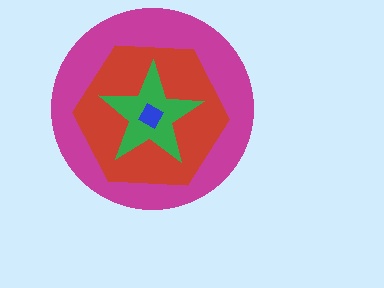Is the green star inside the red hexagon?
Yes.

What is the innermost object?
The blue diamond.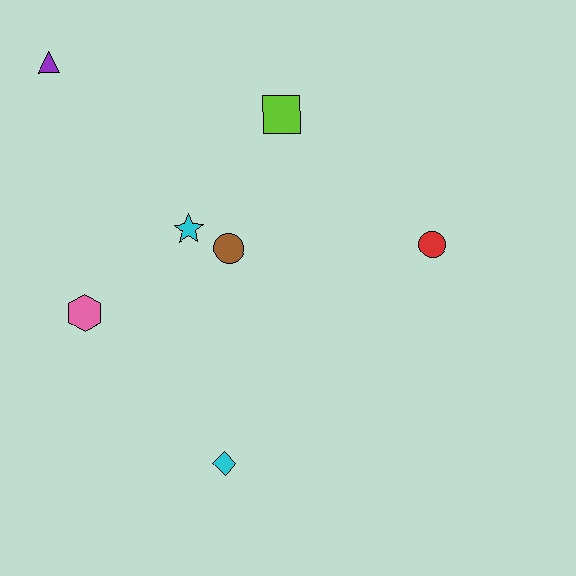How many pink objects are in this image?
There is 1 pink object.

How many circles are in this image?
There are 2 circles.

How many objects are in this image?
There are 7 objects.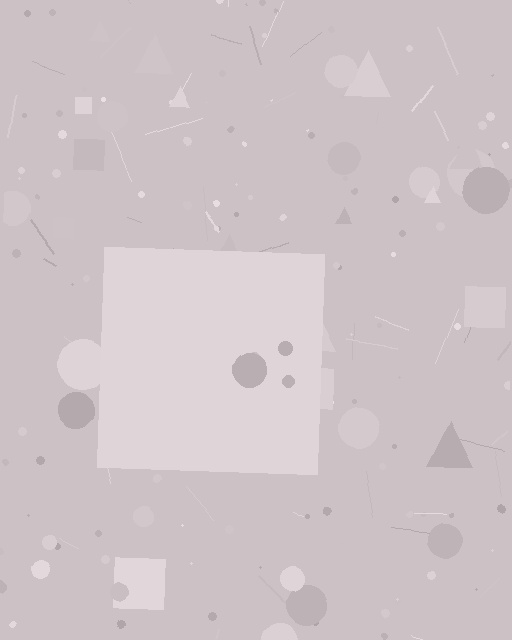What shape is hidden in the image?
A square is hidden in the image.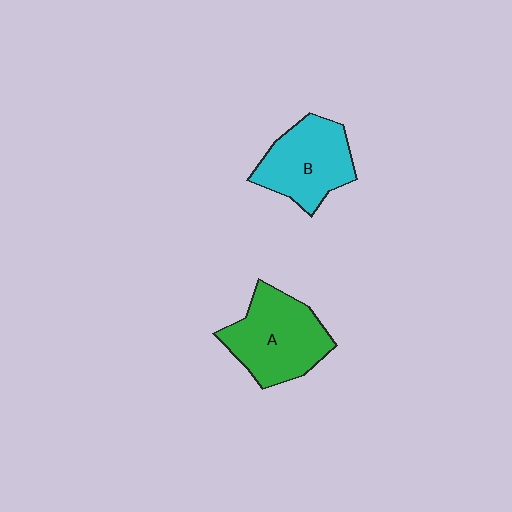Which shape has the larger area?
Shape A (green).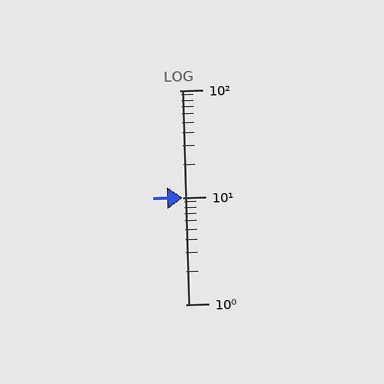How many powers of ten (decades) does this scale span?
The scale spans 2 decades, from 1 to 100.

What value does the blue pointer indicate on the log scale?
The pointer indicates approximately 10.